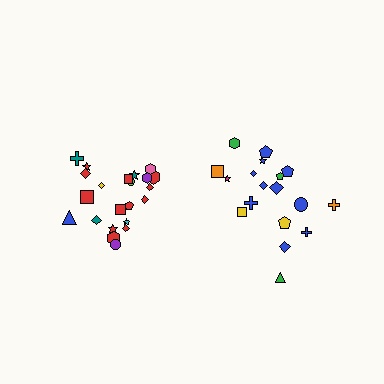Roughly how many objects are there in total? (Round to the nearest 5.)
Roughly 40 objects in total.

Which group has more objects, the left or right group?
The left group.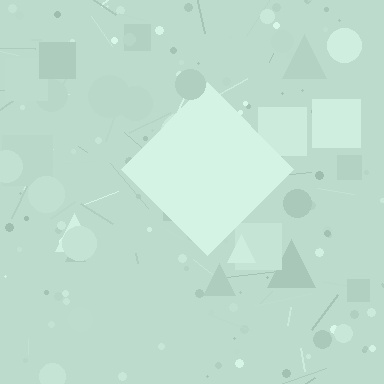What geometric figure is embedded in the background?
A diamond is embedded in the background.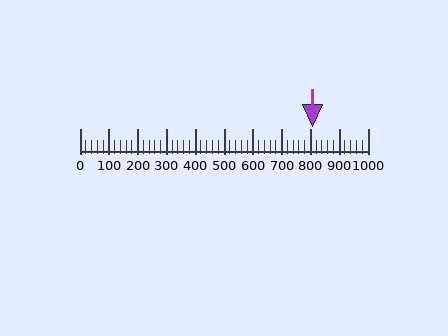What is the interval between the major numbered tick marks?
The major tick marks are spaced 100 units apart.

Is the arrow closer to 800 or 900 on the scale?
The arrow is closer to 800.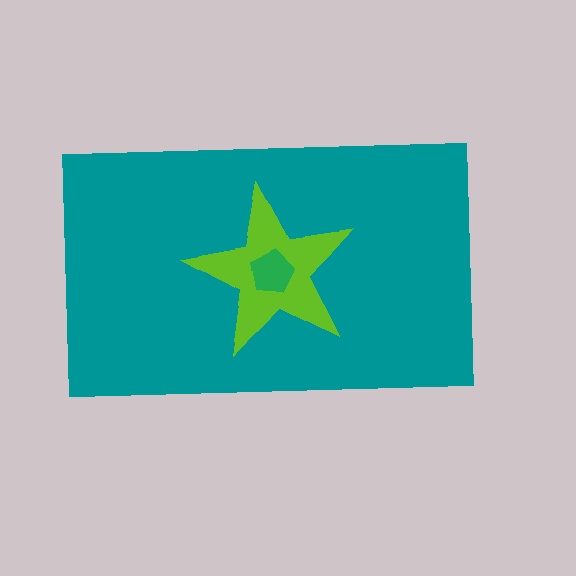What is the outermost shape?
The teal rectangle.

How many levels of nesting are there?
3.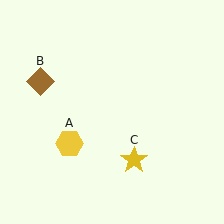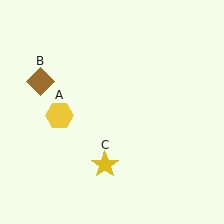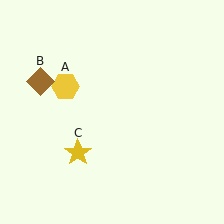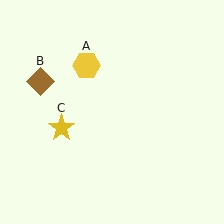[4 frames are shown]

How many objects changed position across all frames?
2 objects changed position: yellow hexagon (object A), yellow star (object C).